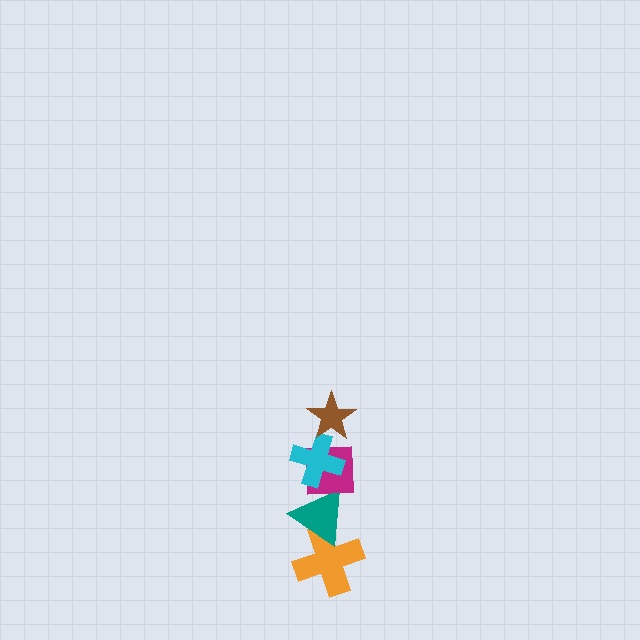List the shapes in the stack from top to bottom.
From top to bottom: the brown star, the cyan cross, the magenta square, the teal triangle, the orange cross.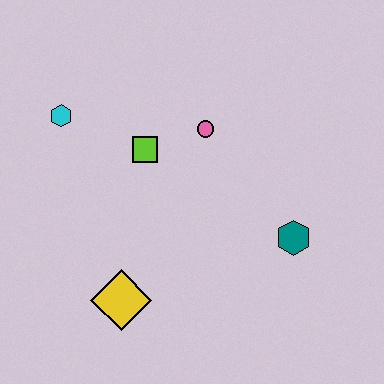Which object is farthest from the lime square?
The teal hexagon is farthest from the lime square.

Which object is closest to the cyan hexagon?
The lime square is closest to the cyan hexagon.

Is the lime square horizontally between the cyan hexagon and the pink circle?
Yes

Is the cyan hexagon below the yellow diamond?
No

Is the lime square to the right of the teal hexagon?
No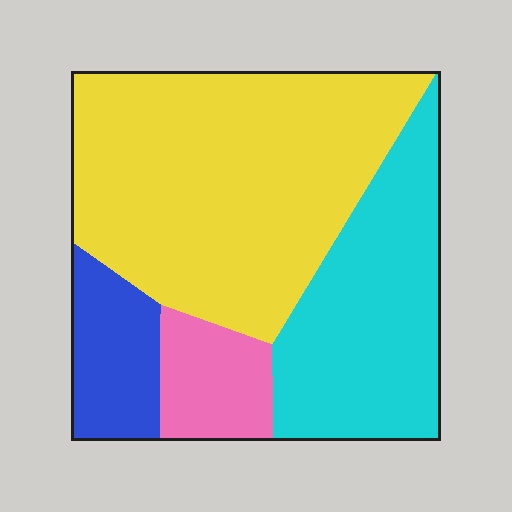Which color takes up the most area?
Yellow, at roughly 50%.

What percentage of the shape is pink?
Pink takes up about one tenth (1/10) of the shape.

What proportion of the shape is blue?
Blue covers about 10% of the shape.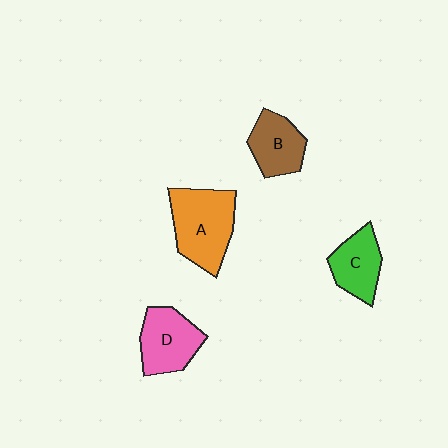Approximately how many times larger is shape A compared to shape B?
Approximately 1.5 times.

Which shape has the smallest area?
Shape C (green).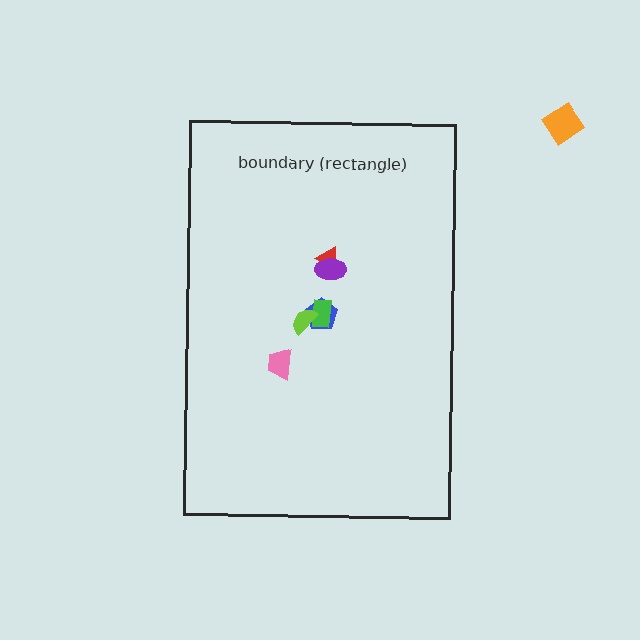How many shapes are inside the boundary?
6 inside, 1 outside.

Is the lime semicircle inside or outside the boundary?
Inside.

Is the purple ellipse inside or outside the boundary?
Inside.